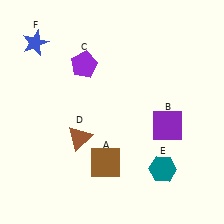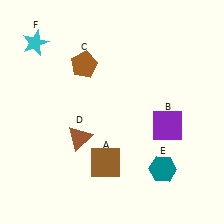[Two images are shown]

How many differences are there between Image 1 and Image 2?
There are 2 differences between the two images.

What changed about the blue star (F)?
In Image 1, F is blue. In Image 2, it changed to cyan.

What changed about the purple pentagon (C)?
In Image 1, C is purple. In Image 2, it changed to brown.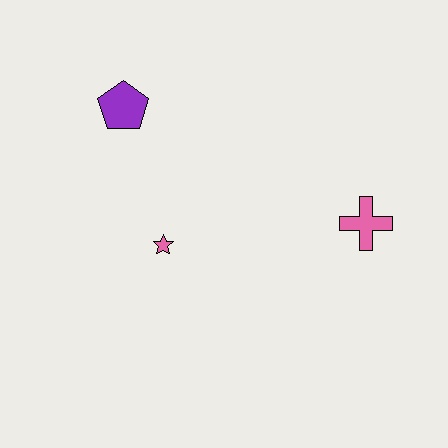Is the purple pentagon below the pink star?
No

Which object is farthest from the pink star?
The pink cross is farthest from the pink star.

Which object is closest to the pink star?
The purple pentagon is closest to the pink star.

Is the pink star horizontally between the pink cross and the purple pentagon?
Yes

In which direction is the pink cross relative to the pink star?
The pink cross is to the right of the pink star.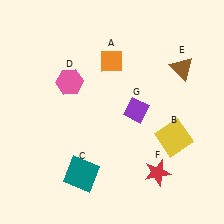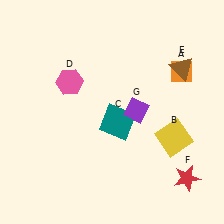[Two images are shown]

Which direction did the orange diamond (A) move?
The orange diamond (A) moved right.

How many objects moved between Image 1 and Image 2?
3 objects moved between the two images.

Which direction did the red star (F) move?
The red star (F) moved right.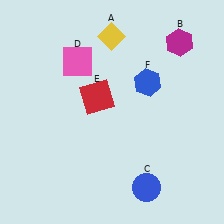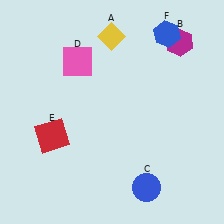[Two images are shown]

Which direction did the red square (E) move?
The red square (E) moved left.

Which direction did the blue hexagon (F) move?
The blue hexagon (F) moved up.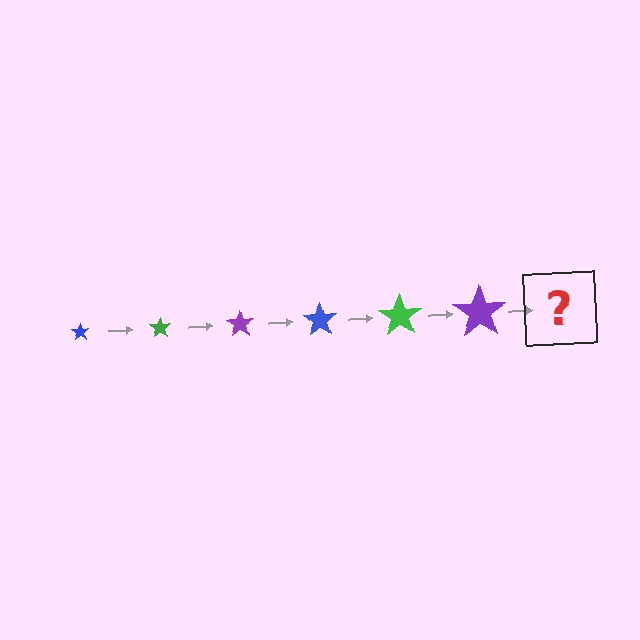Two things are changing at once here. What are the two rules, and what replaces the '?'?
The two rules are that the star grows larger each step and the color cycles through blue, green, and purple. The '?' should be a blue star, larger than the previous one.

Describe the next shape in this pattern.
It should be a blue star, larger than the previous one.